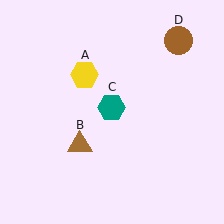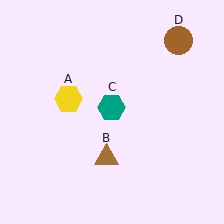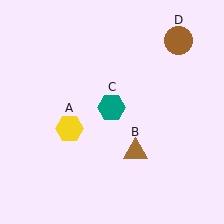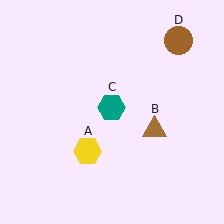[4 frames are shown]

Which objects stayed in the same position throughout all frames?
Teal hexagon (object C) and brown circle (object D) remained stationary.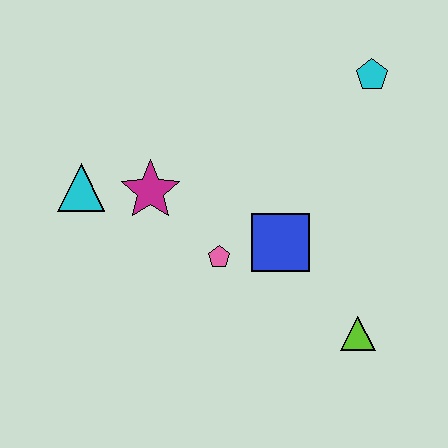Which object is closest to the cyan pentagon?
The blue square is closest to the cyan pentagon.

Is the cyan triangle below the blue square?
No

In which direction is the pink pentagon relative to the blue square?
The pink pentagon is to the left of the blue square.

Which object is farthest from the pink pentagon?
The cyan pentagon is farthest from the pink pentagon.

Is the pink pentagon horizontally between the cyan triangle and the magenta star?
No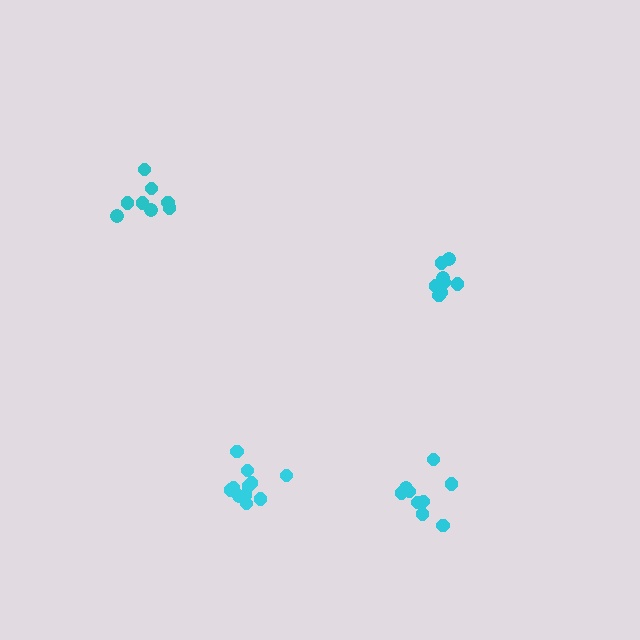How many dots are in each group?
Group 1: 11 dots, Group 2: 8 dots, Group 3: 9 dots, Group 4: 8 dots (36 total).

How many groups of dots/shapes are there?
There are 4 groups.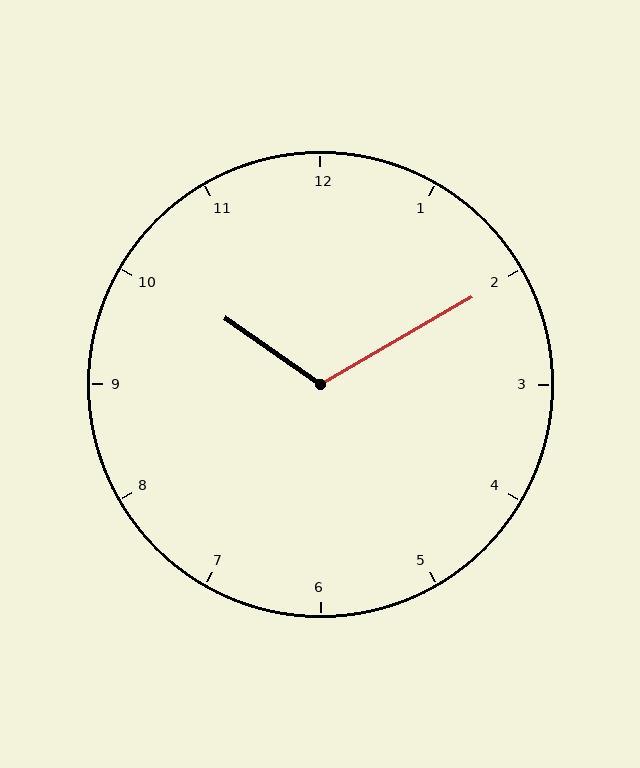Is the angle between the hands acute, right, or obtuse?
It is obtuse.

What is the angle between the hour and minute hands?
Approximately 115 degrees.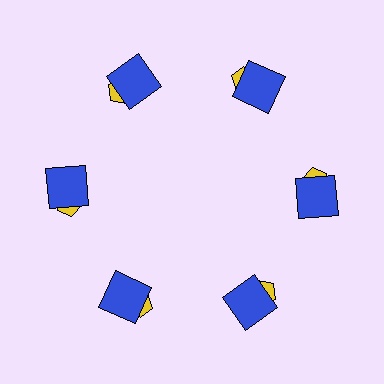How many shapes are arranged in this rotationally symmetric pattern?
There are 12 shapes, arranged in 6 groups of 2.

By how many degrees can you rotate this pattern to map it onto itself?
The pattern maps onto itself every 60 degrees of rotation.